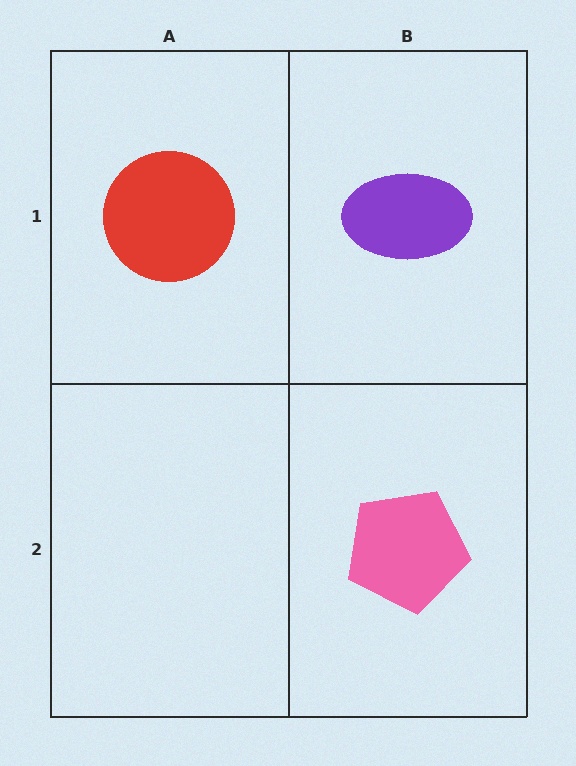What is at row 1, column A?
A red circle.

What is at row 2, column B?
A pink pentagon.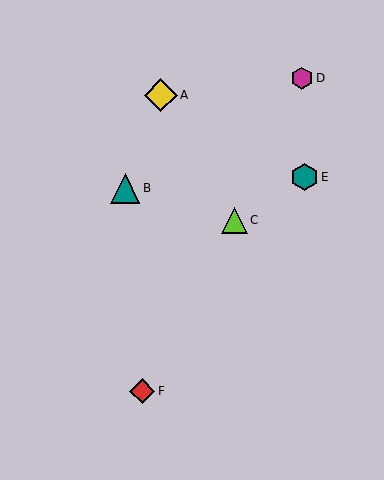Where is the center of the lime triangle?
The center of the lime triangle is at (234, 220).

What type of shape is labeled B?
Shape B is a teal triangle.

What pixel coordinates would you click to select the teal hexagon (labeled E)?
Click at (304, 177) to select the teal hexagon E.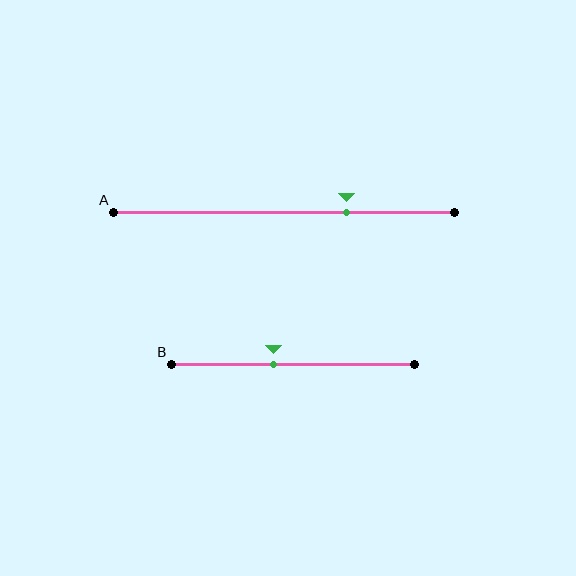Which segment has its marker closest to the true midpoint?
Segment B has its marker closest to the true midpoint.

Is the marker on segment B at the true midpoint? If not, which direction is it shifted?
No, the marker on segment B is shifted to the left by about 8% of the segment length.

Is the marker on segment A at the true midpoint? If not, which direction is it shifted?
No, the marker on segment A is shifted to the right by about 18% of the segment length.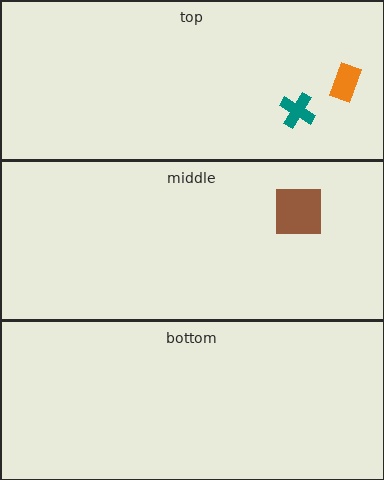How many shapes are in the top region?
2.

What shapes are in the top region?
The teal cross, the orange rectangle.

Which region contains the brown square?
The middle region.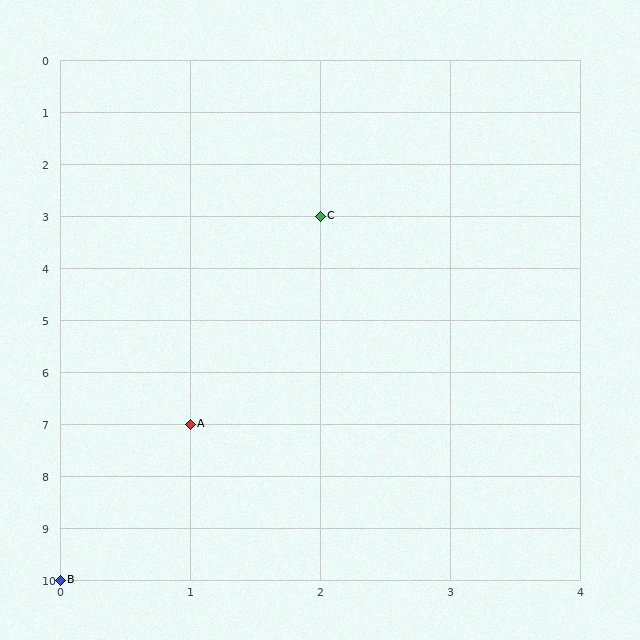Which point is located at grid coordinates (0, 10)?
Point B is at (0, 10).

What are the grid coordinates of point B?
Point B is at grid coordinates (0, 10).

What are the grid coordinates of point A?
Point A is at grid coordinates (1, 7).